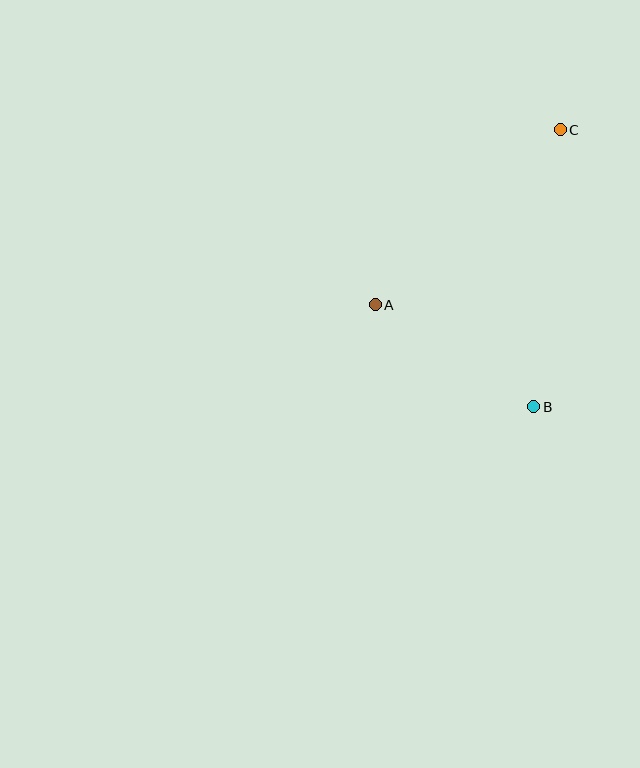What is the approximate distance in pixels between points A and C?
The distance between A and C is approximately 255 pixels.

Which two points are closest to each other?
Points A and B are closest to each other.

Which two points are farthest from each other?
Points B and C are farthest from each other.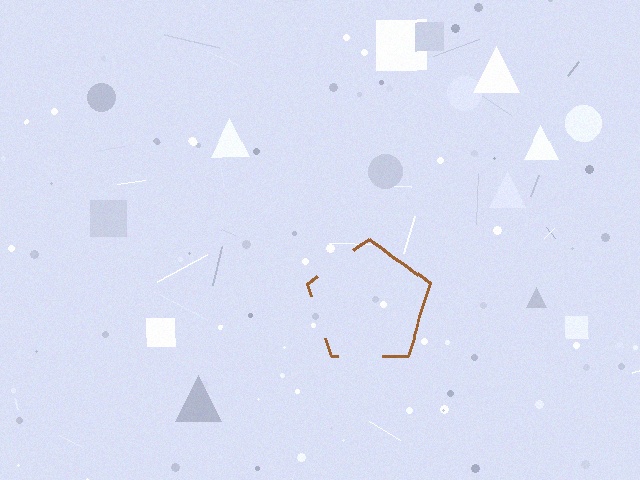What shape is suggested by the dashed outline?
The dashed outline suggests a pentagon.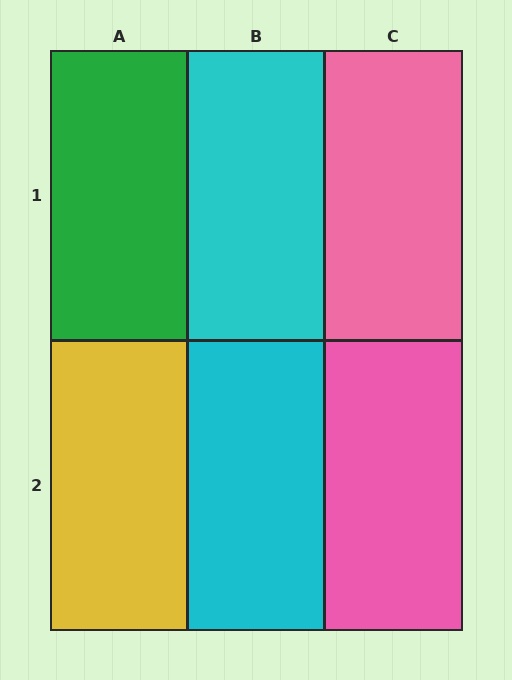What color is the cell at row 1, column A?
Green.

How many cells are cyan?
2 cells are cyan.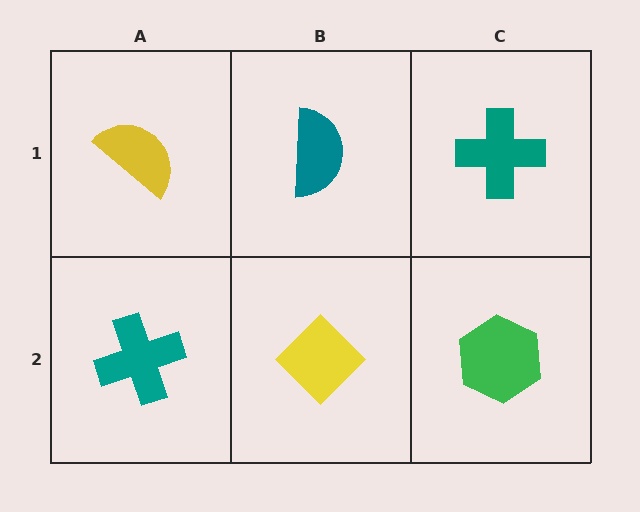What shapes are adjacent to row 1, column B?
A yellow diamond (row 2, column B), a yellow semicircle (row 1, column A), a teal cross (row 1, column C).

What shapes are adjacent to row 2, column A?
A yellow semicircle (row 1, column A), a yellow diamond (row 2, column B).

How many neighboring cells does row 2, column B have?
3.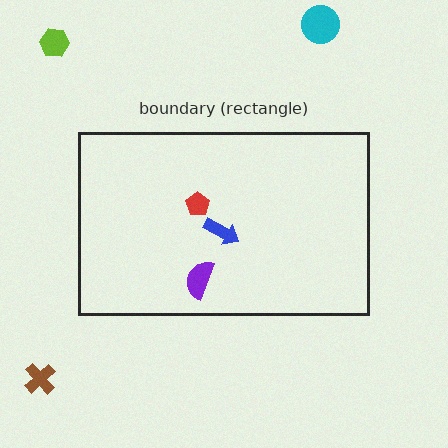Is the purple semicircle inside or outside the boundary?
Inside.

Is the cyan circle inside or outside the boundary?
Outside.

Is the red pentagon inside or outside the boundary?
Inside.